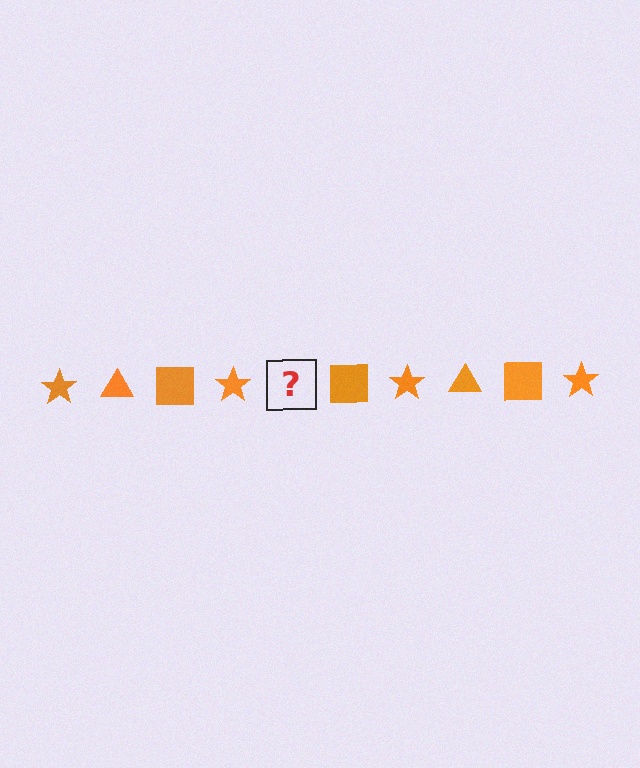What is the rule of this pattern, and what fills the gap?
The rule is that the pattern cycles through star, triangle, square shapes in orange. The gap should be filled with an orange triangle.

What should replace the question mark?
The question mark should be replaced with an orange triangle.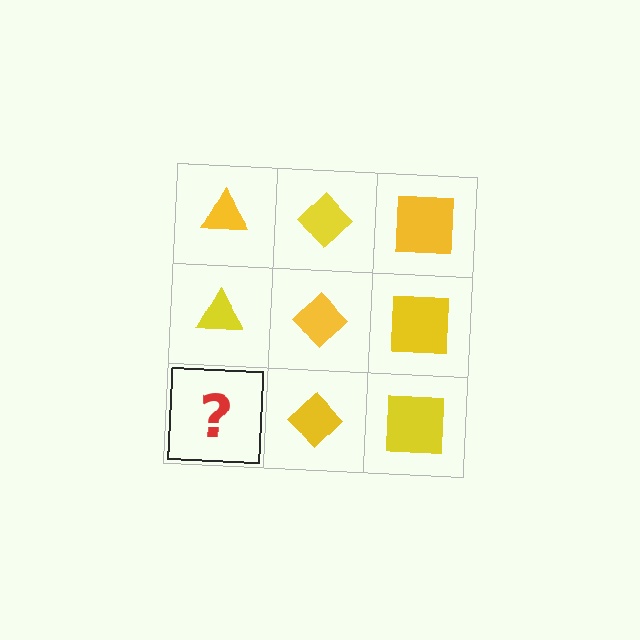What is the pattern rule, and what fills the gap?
The rule is that each column has a consistent shape. The gap should be filled with a yellow triangle.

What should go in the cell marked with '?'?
The missing cell should contain a yellow triangle.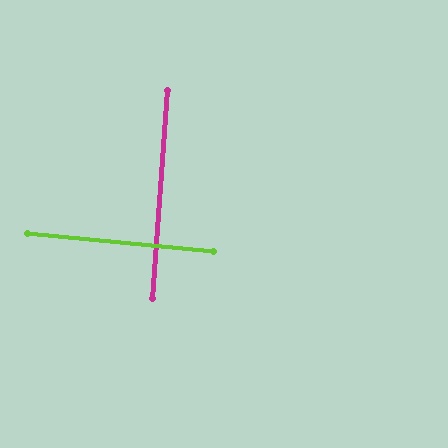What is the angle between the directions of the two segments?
Approximately 88 degrees.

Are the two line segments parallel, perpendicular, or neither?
Perpendicular — they meet at approximately 88°.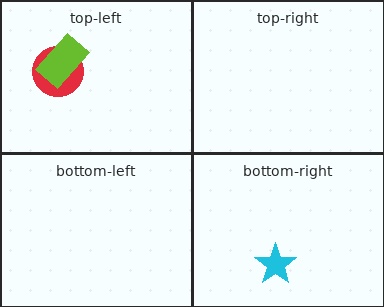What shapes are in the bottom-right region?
The cyan star.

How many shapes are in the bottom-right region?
1.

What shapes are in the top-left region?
The red circle, the lime rectangle.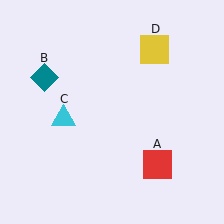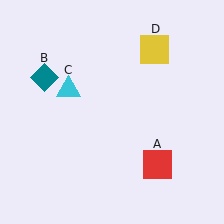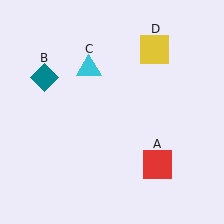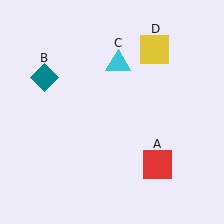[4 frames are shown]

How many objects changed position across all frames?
1 object changed position: cyan triangle (object C).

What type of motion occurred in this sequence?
The cyan triangle (object C) rotated clockwise around the center of the scene.